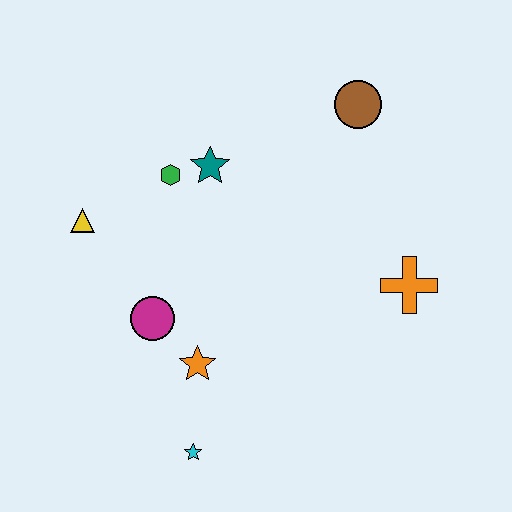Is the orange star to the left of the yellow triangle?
No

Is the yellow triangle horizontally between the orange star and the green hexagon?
No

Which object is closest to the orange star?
The magenta circle is closest to the orange star.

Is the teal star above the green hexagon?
Yes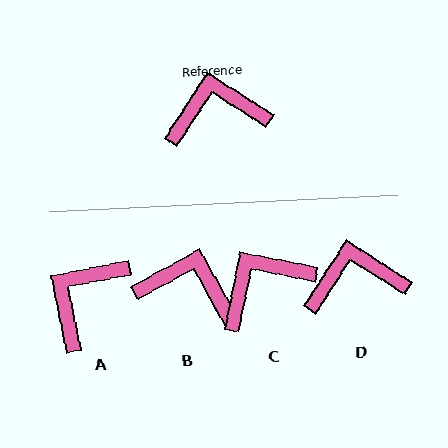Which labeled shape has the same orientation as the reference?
D.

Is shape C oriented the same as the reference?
No, it is off by about 21 degrees.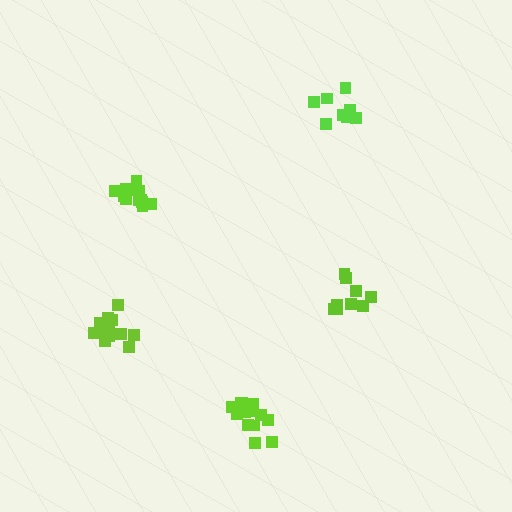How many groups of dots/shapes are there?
There are 5 groups.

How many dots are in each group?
Group 1: 13 dots, Group 2: 12 dots, Group 3: 9 dots, Group 4: 8 dots, Group 5: 13 dots (55 total).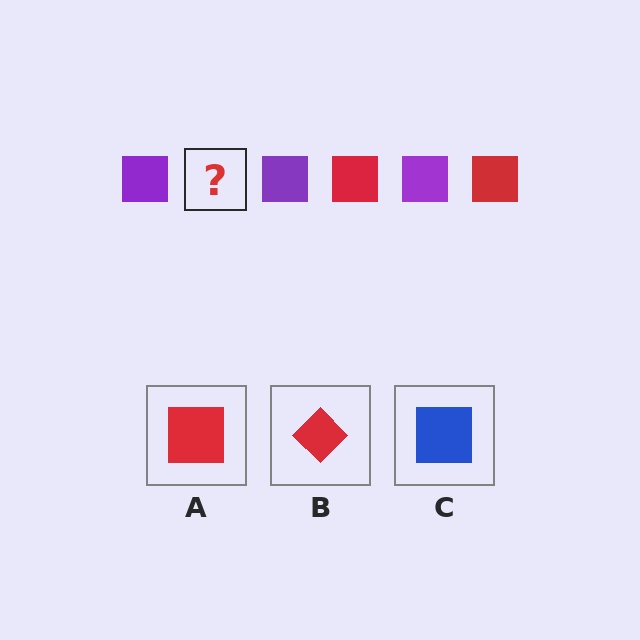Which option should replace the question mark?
Option A.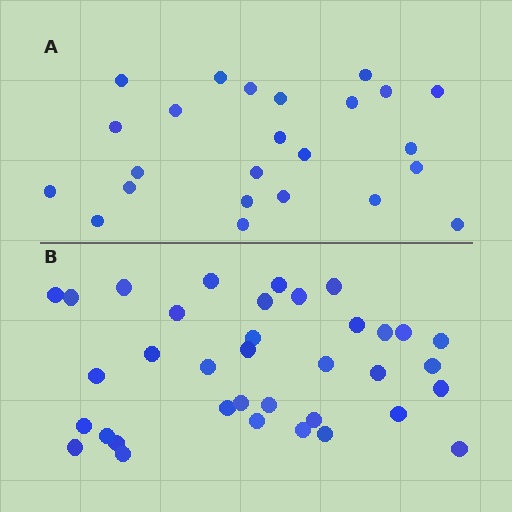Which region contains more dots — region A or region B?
Region B (the bottom region) has more dots.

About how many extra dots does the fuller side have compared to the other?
Region B has roughly 12 or so more dots than region A.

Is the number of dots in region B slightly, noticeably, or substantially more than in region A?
Region B has substantially more. The ratio is roughly 1.5 to 1.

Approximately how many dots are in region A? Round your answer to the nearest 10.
About 20 dots. (The exact count is 24, which rounds to 20.)